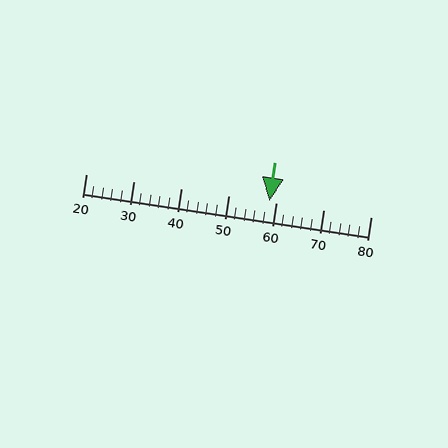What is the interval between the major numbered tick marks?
The major tick marks are spaced 10 units apart.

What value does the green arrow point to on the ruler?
The green arrow points to approximately 59.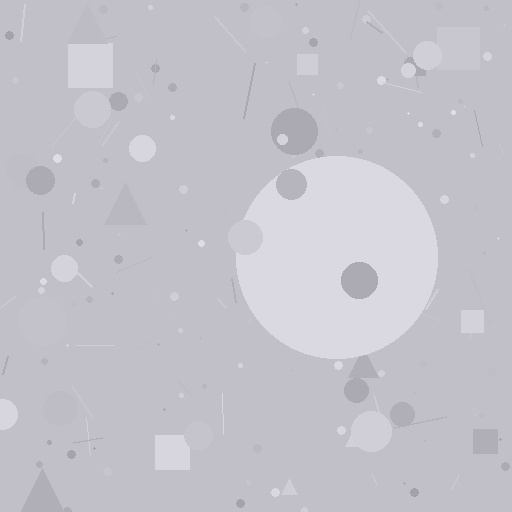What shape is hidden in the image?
A circle is hidden in the image.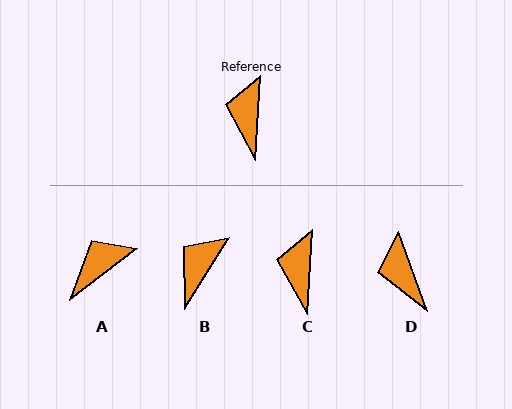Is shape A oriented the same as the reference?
No, it is off by about 49 degrees.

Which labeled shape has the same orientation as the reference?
C.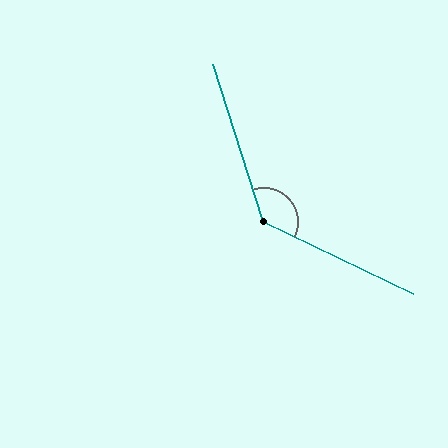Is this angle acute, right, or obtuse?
It is obtuse.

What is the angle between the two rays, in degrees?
Approximately 133 degrees.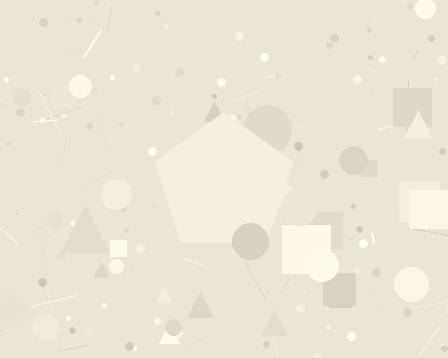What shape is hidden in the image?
A pentagon is hidden in the image.